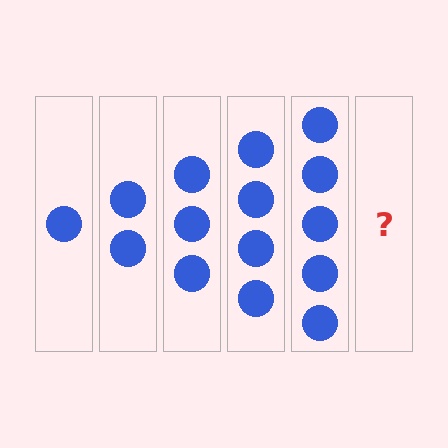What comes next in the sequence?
The next element should be 6 circles.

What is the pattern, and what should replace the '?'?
The pattern is that each step adds one more circle. The '?' should be 6 circles.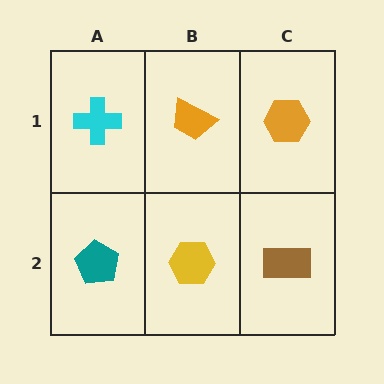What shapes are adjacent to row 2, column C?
An orange hexagon (row 1, column C), a yellow hexagon (row 2, column B).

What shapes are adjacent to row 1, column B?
A yellow hexagon (row 2, column B), a cyan cross (row 1, column A), an orange hexagon (row 1, column C).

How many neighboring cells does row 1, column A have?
2.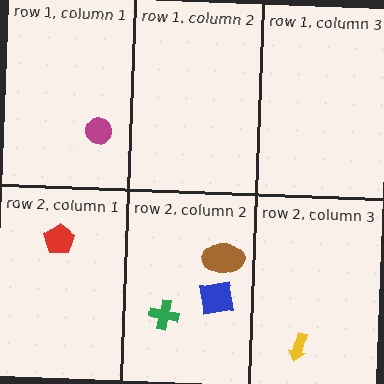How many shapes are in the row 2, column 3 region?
1.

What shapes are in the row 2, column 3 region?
The yellow arrow.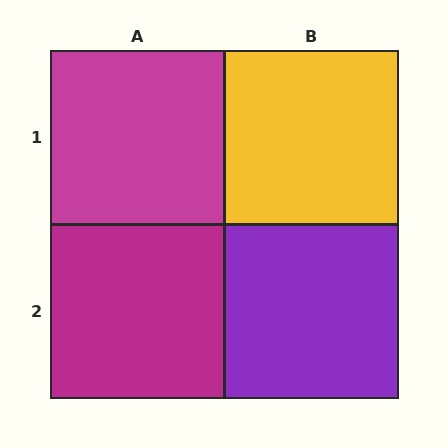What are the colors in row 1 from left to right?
Magenta, yellow.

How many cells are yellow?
1 cell is yellow.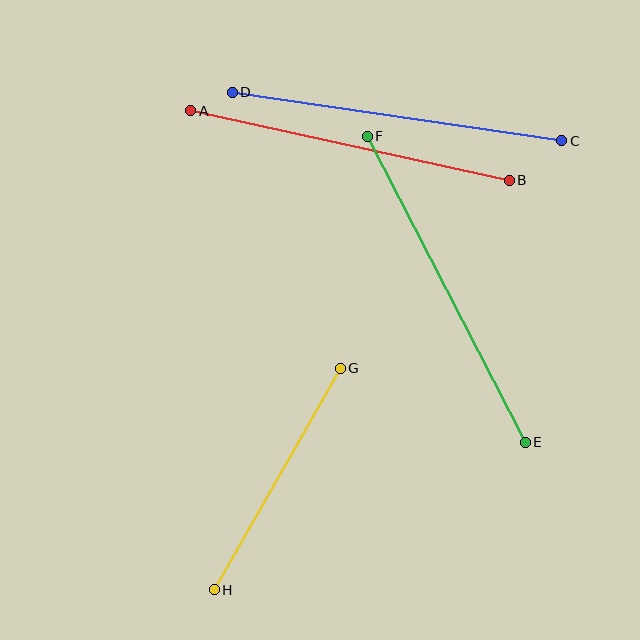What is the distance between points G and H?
The distance is approximately 255 pixels.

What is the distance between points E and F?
The distance is approximately 344 pixels.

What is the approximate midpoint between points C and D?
The midpoint is at approximately (397, 117) pixels.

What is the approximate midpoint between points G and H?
The midpoint is at approximately (277, 479) pixels.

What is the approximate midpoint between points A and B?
The midpoint is at approximately (350, 146) pixels.